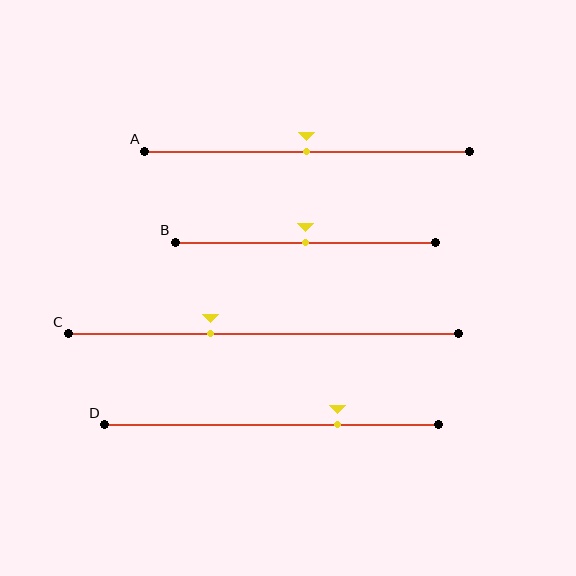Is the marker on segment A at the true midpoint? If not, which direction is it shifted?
Yes, the marker on segment A is at the true midpoint.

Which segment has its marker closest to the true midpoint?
Segment A has its marker closest to the true midpoint.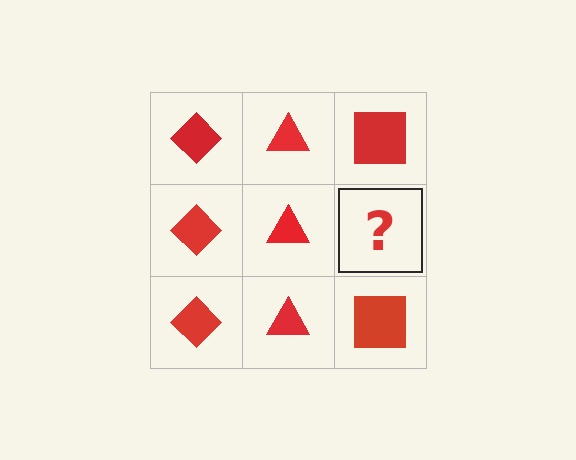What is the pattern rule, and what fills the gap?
The rule is that each column has a consistent shape. The gap should be filled with a red square.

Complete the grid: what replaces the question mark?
The question mark should be replaced with a red square.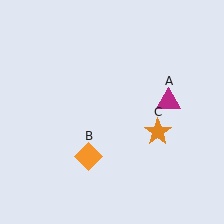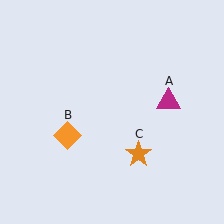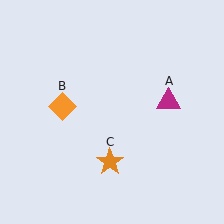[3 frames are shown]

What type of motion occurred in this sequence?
The orange diamond (object B), orange star (object C) rotated clockwise around the center of the scene.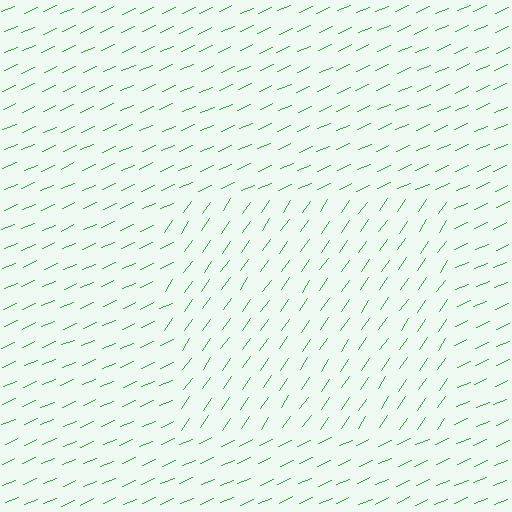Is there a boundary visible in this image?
Yes, there is a texture boundary formed by a change in line orientation.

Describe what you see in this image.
The image is filled with small green line segments. A rectangle region in the image has lines oriented differently from the surrounding lines, creating a visible texture boundary.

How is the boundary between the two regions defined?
The boundary is defined purely by a change in line orientation (approximately 32 degrees difference). All lines are the same color and thickness.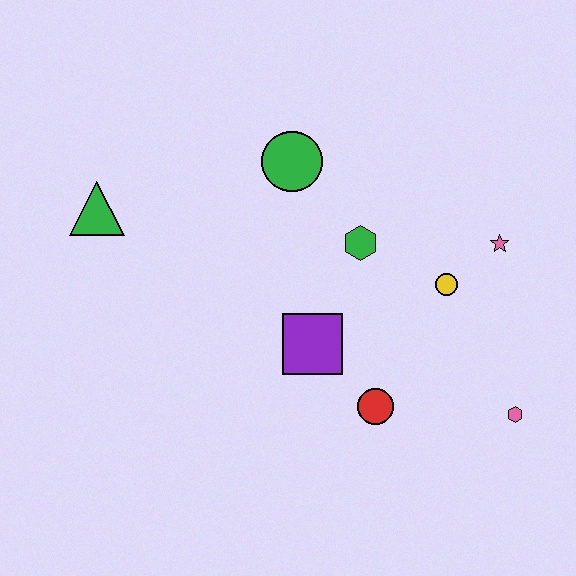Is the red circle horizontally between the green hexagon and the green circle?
No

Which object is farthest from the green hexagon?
The green triangle is farthest from the green hexagon.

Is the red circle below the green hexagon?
Yes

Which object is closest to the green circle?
The green hexagon is closest to the green circle.